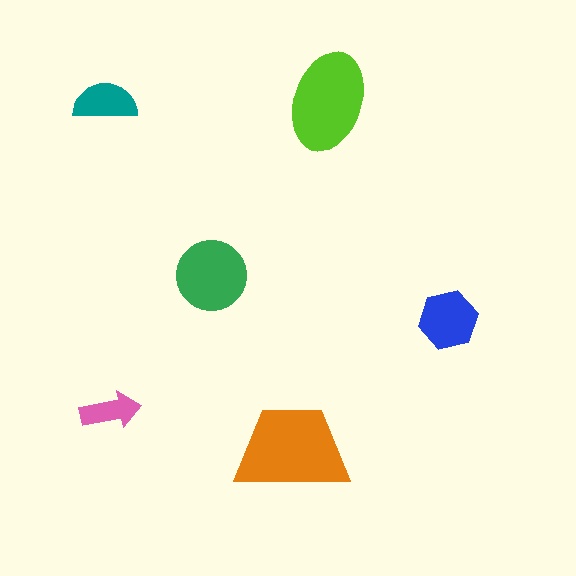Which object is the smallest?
The pink arrow.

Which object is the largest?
The orange trapezoid.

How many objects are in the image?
There are 6 objects in the image.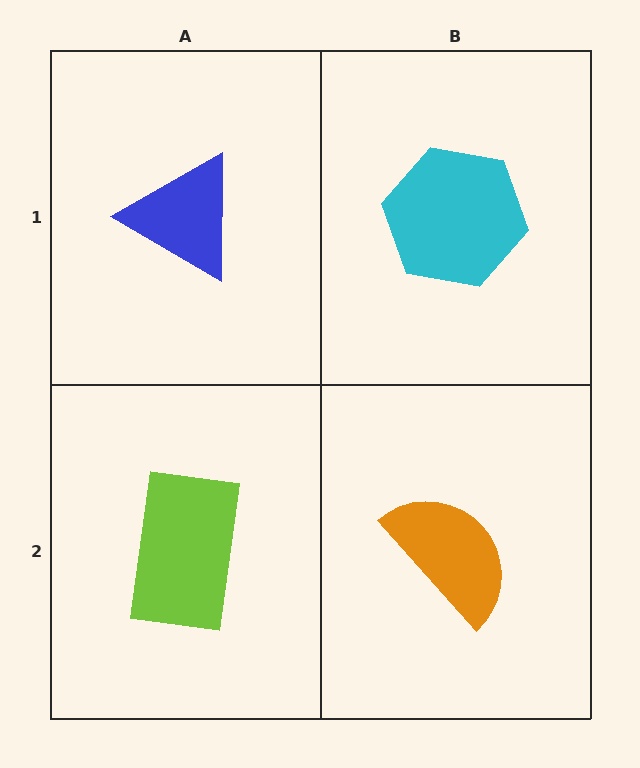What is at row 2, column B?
An orange semicircle.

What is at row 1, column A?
A blue triangle.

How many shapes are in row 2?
2 shapes.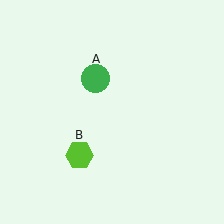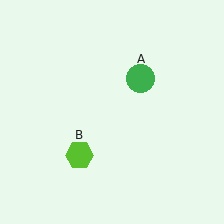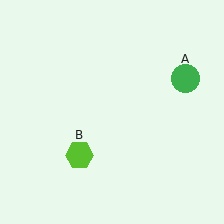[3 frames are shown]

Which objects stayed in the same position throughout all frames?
Lime hexagon (object B) remained stationary.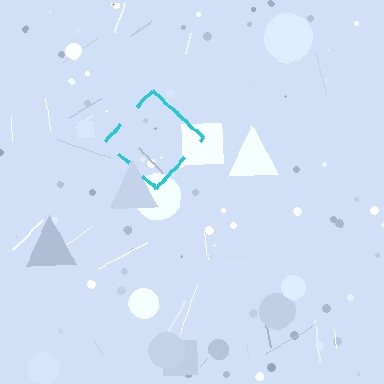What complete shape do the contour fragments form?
The contour fragments form a diamond.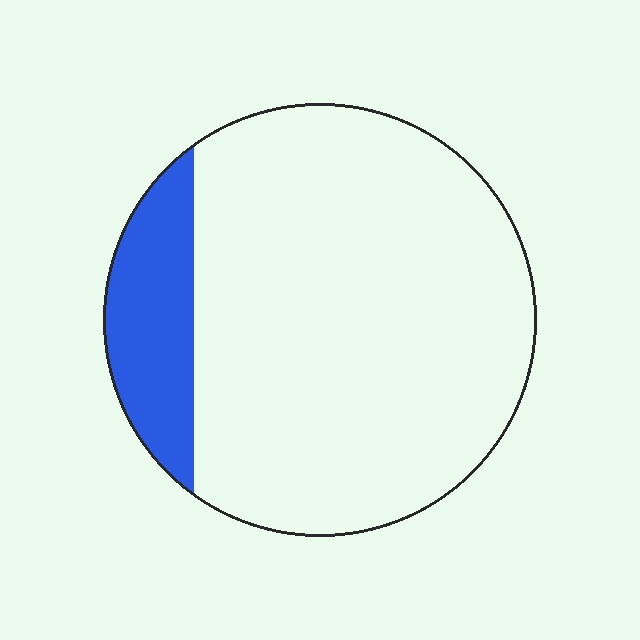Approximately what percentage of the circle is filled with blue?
Approximately 15%.